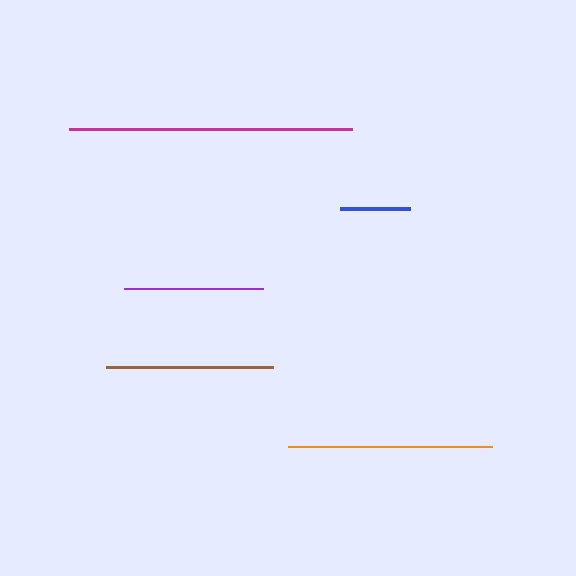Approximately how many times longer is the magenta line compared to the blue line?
The magenta line is approximately 4.1 times the length of the blue line.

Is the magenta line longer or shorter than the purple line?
The magenta line is longer than the purple line.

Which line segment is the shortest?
The blue line is the shortest at approximately 69 pixels.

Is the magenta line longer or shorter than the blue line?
The magenta line is longer than the blue line.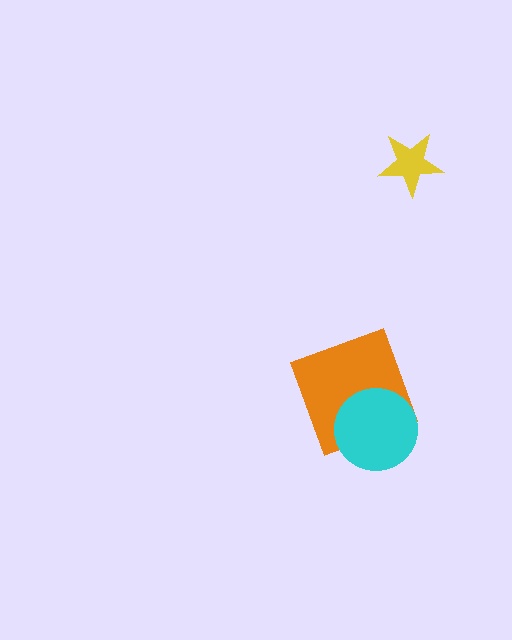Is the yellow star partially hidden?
No, no other shape covers it.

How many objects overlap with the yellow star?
0 objects overlap with the yellow star.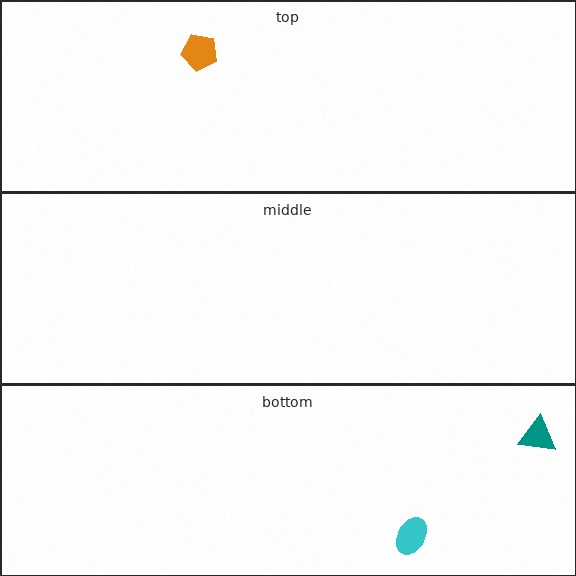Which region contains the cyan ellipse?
The bottom region.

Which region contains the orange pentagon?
The top region.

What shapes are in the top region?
The orange pentagon.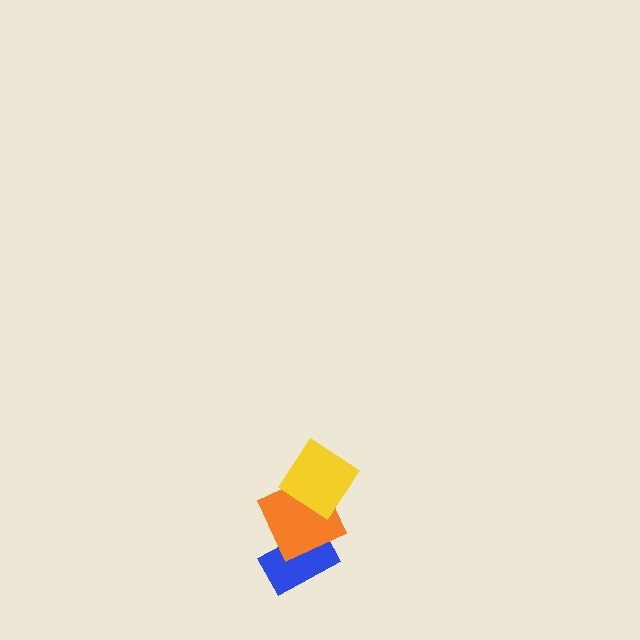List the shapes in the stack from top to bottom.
From top to bottom: the yellow diamond, the orange square, the blue rectangle.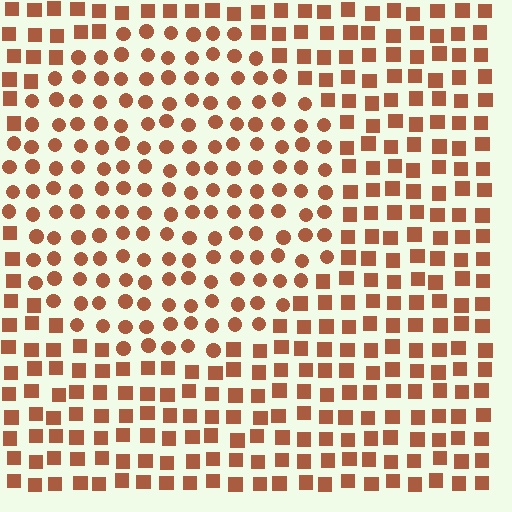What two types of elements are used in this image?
The image uses circles inside the circle region and squares outside it.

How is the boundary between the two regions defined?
The boundary is defined by a change in element shape: circles inside vs. squares outside. All elements share the same color and spacing.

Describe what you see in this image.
The image is filled with small brown elements arranged in a uniform grid. A circle-shaped region contains circles, while the surrounding area contains squares. The boundary is defined purely by the change in element shape.